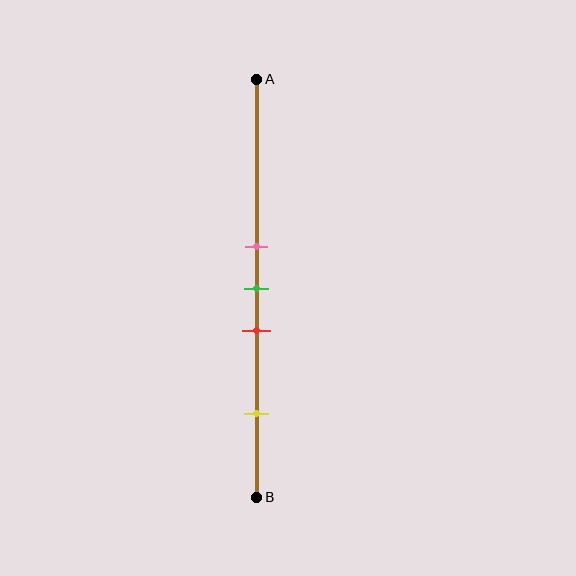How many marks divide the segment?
There are 4 marks dividing the segment.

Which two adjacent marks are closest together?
The pink and green marks are the closest adjacent pair.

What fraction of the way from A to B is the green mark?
The green mark is approximately 50% (0.5) of the way from A to B.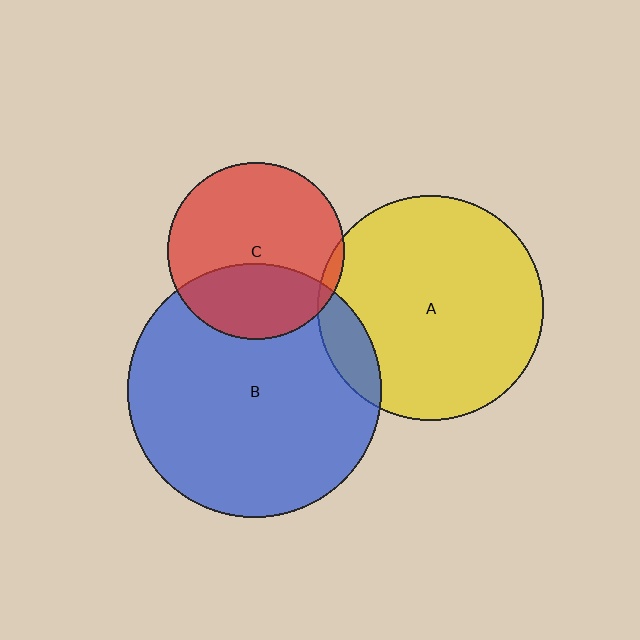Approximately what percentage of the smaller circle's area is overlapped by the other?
Approximately 35%.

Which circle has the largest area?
Circle B (blue).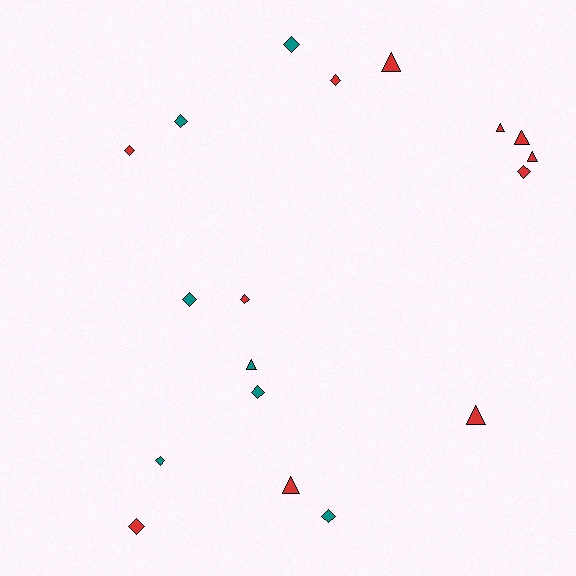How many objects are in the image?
There are 18 objects.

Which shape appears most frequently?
Diamond, with 11 objects.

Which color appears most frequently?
Red, with 11 objects.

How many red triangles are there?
There are 6 red triangles.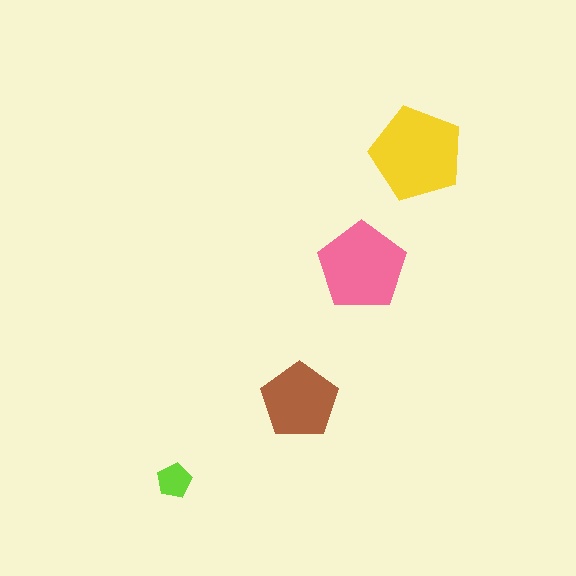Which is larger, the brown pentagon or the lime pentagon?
The brown one.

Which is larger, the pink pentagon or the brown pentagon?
The pink one.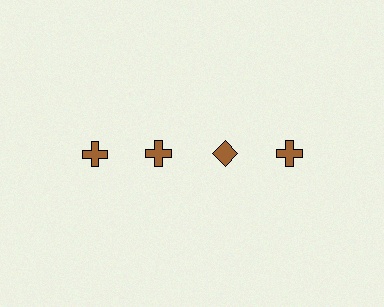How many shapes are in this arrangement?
There are 4 shapes arranged in a grid pattern.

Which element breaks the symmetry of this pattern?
The brown diamond in the top row, center column breaks the symmetry. All other shapes are brown crosses.